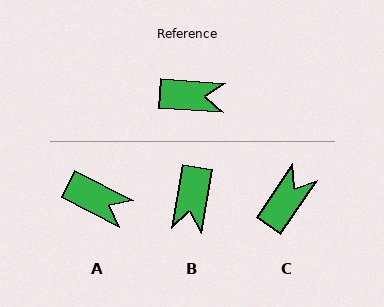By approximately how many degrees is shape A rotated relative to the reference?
Approximately 23 degrees clockwise.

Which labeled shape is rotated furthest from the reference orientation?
B, about 96 degrees away.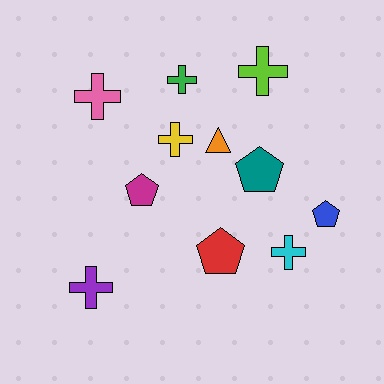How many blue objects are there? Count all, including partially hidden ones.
There is 1 blue object.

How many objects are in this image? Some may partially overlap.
There are 11 objects.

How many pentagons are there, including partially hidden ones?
There are 4 pentagons.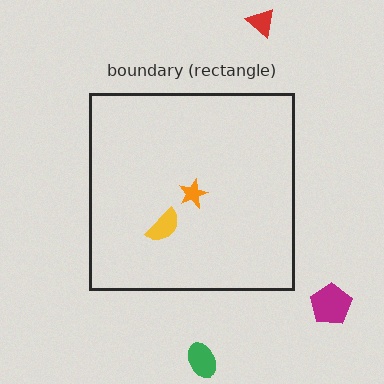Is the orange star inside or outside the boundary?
Inside.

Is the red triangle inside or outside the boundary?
Outside.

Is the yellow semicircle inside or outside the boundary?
Inside.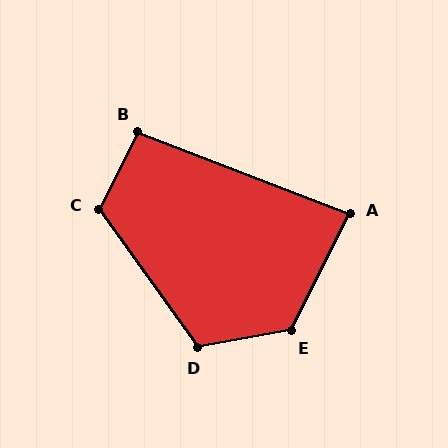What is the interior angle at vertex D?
Approximately 115 degrees (obtuse).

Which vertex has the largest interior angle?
E, at approximately 127 degrees.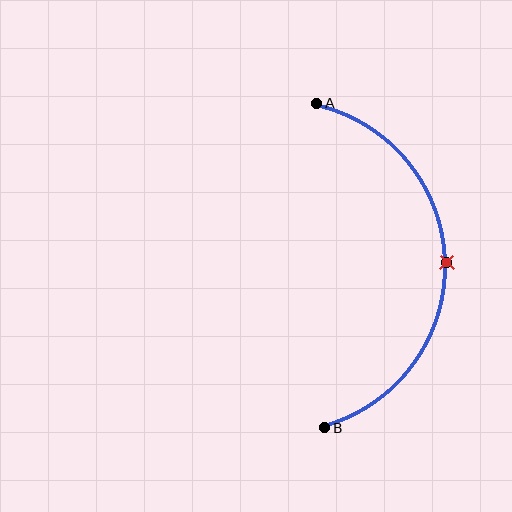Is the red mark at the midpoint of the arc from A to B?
Yes. The red mark lies on the arc at equal arc-length from both A and B — it is the arc midpoint.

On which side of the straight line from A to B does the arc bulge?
The arc bulges to the right of the straight line connecting A and B.